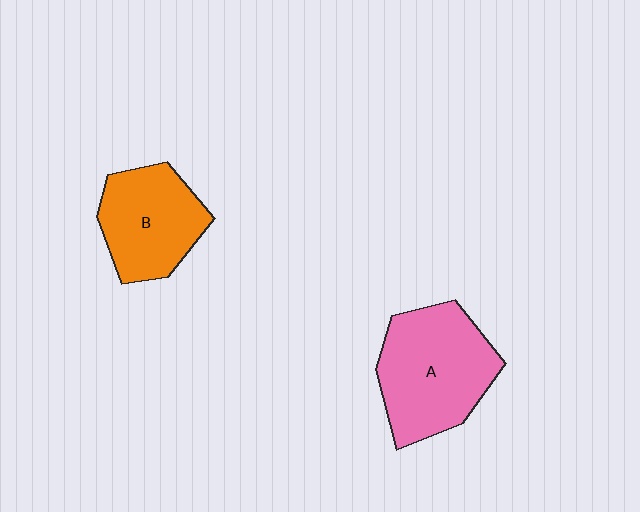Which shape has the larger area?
Shape A (pink).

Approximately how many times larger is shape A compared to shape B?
Approximately 1.3 times.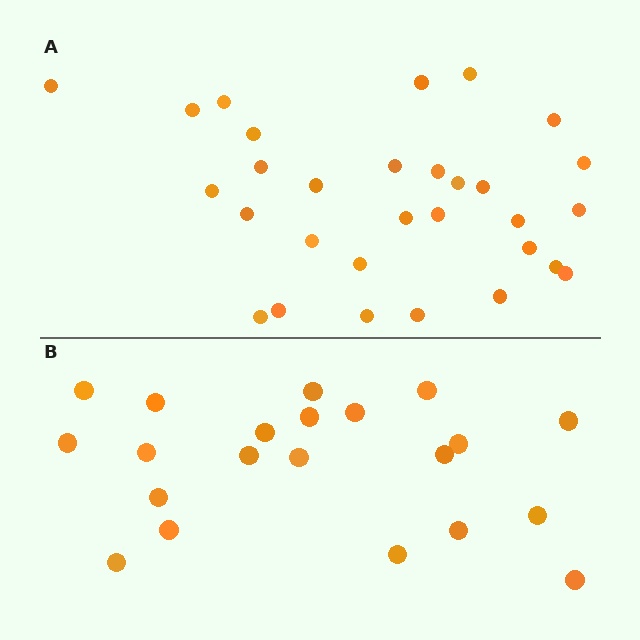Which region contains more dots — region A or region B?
Region A (the top region) has more dots.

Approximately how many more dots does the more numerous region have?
Region A has roughly 8 or so more dots than region B.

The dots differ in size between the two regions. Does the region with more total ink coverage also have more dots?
No. Region B has more total ink coverage because its dots are larger, but region A actually contains more individual dots. Total area can be misleading — the number of items is what matters here.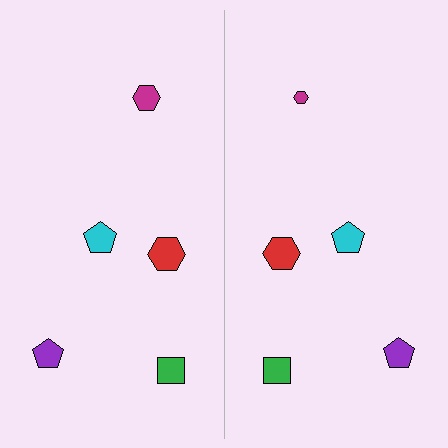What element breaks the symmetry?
The magenta hexagon on the right side has a different size than its mirror counterpart.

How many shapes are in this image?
There are 10 shapes in this image.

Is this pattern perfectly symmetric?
No, the pattern is not perfectly symmetric. The magenta hexagon on the right side has a different size than its mirror counterpart.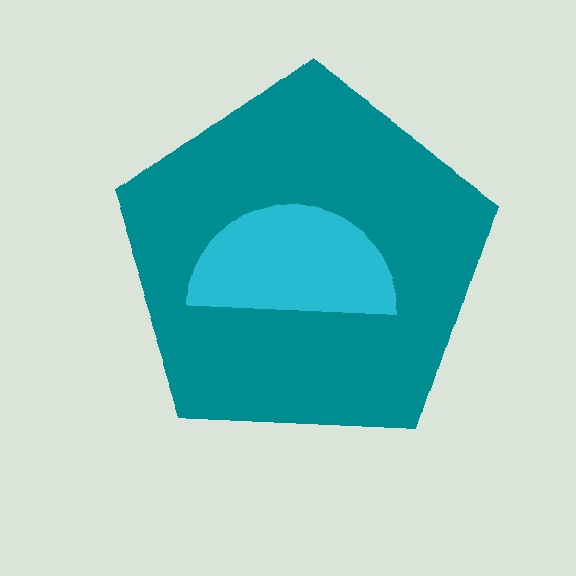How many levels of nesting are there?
2.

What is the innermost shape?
The cyan semicircle.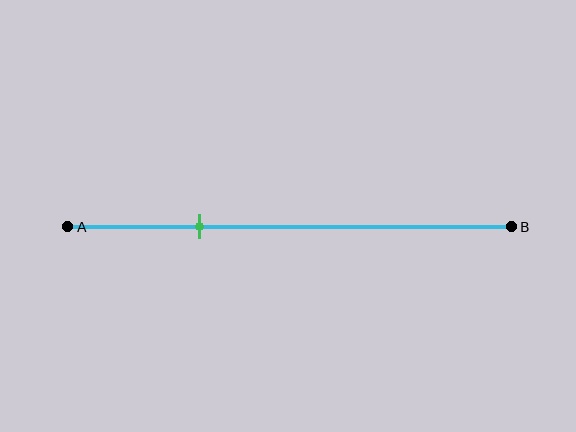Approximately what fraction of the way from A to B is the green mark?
The green mark is approximately 30% of the way from A to B.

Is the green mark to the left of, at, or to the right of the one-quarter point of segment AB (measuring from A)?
The green mark is to the right of the one-quarter point of segment AB.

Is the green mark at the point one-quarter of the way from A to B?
No, the mark is at about 30% from A, not at the 25% one-quarter point.